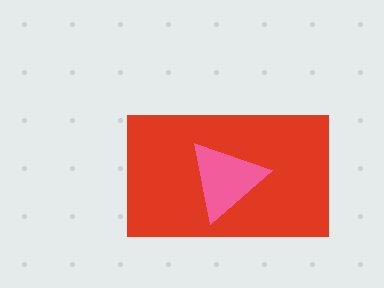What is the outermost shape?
The red rectangle.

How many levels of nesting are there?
2.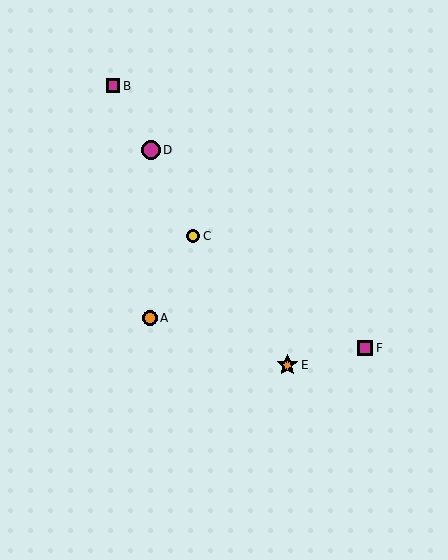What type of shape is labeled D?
Shape D is a magenta circle.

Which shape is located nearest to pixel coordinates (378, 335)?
The magenta square (labeled F) at (365, 348) is nearest to that location.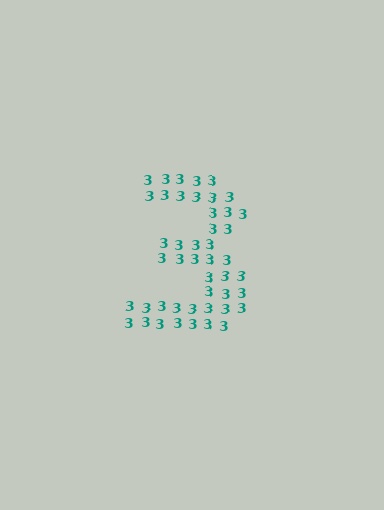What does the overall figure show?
The overall figure shows the digit 3.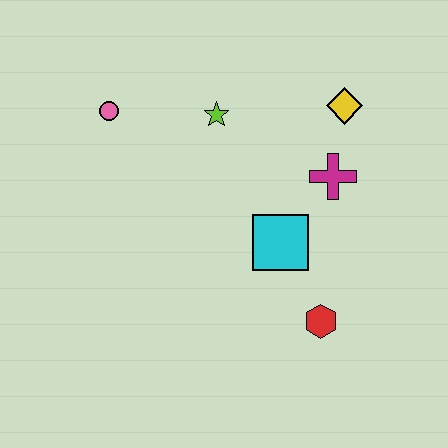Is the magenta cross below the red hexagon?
No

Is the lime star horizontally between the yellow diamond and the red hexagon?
No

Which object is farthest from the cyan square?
The pink circle is farthest from the cyan square.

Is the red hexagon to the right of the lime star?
Yes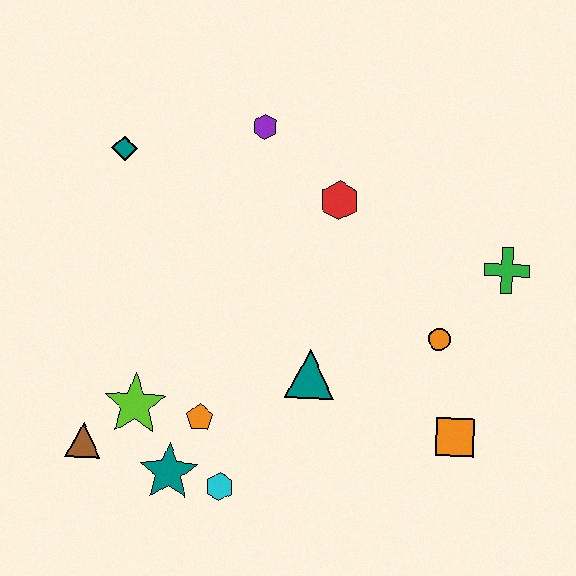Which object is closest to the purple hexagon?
The red hexagon is closest to the purple hexagon.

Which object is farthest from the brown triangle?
The green cross is farthest from the brown triangle.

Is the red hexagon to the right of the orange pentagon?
Yes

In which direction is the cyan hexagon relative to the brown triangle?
The cyan hexagon is to the right of the brown triangle.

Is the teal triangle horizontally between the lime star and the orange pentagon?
No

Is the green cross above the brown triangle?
Yes